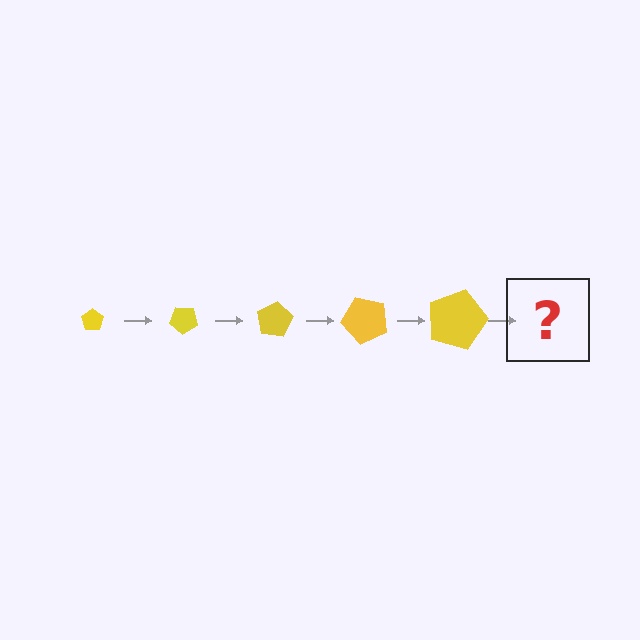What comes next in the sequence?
The next element should be a pentagon, larger than the previous one and rotated 200 degrees from the start.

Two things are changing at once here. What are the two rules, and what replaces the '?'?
The two rules are that the pentagon grows larger each step and it rotates 40 degrees each step. The '?' should be a pentagon, larger than the previous one and rotated 200 degrees from the start.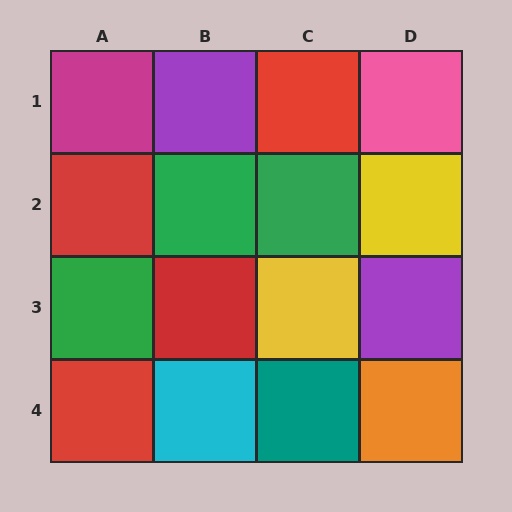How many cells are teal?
1 cell is teal.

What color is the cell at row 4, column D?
Orange.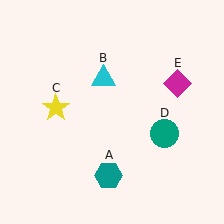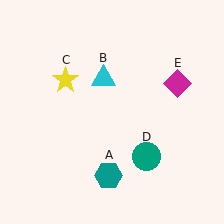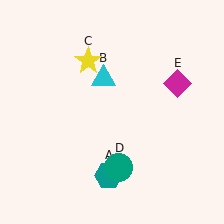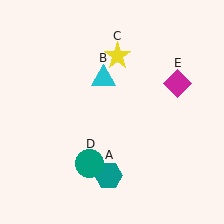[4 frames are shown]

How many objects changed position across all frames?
2 objects changed position: yellow star (object C), teal circle (object D).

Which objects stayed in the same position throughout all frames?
Teal hexagon (object A) and cyan triangle (object B) and magenta diamond (object E) remained stationary.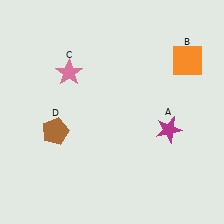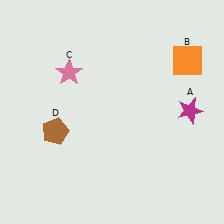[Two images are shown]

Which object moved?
The magenta star (A) moved right.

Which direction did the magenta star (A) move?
The magenta star (A) moved right.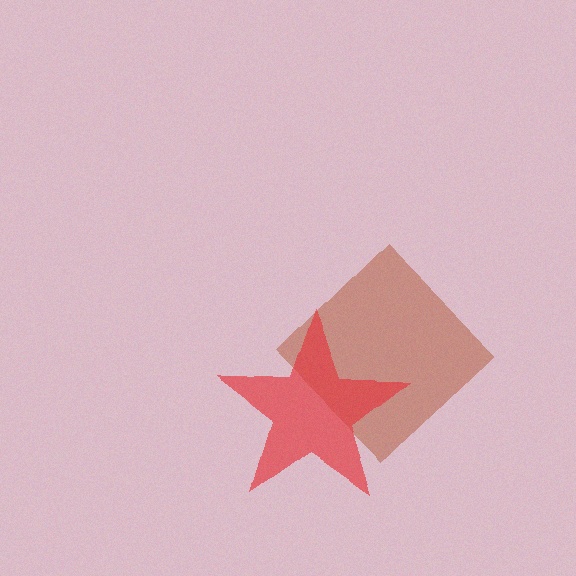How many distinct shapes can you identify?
There are 2 distinct shapes: a brown diamond, a red star.